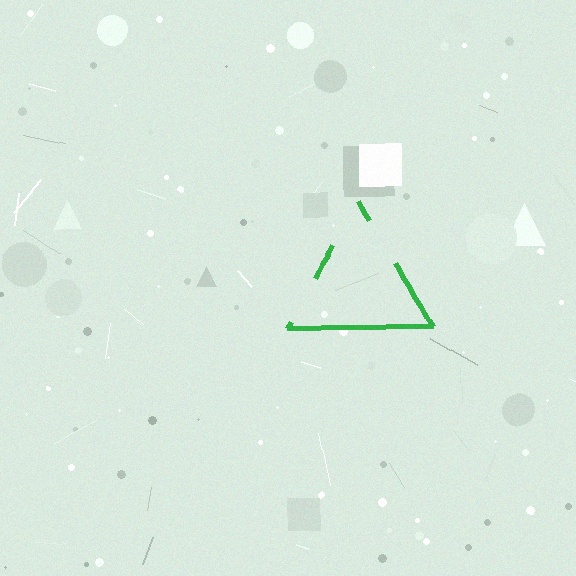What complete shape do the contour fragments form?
The contour fragments form a triangle.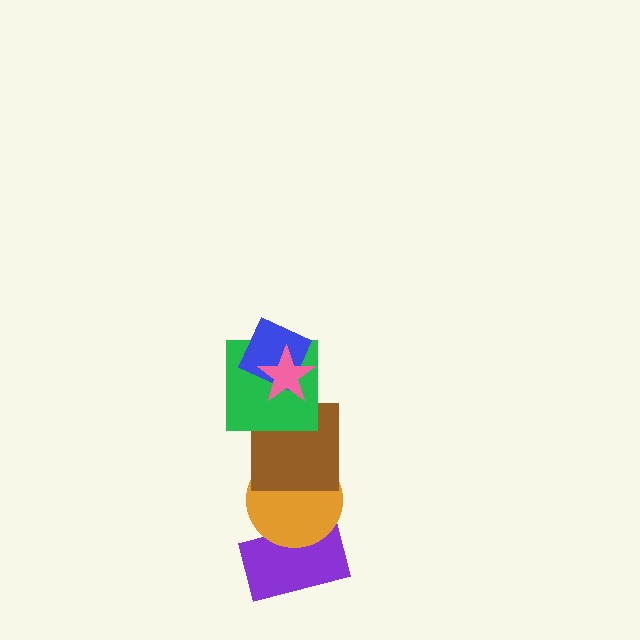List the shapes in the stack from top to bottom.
From top to bottom: the pink star, the blue diamond, the green square, the brown square, the orange circle, the purple rectangle.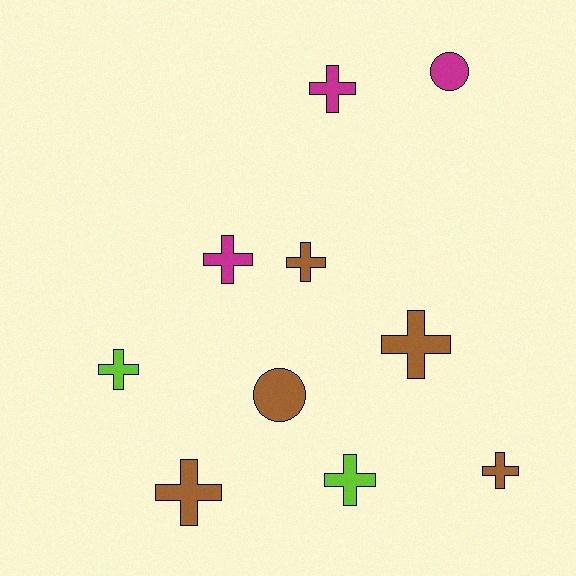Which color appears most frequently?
Brown, with 5 objects.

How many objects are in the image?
There are 10 objects.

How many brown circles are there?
There is 1 brown circle.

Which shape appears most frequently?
Cross, with 8 objects.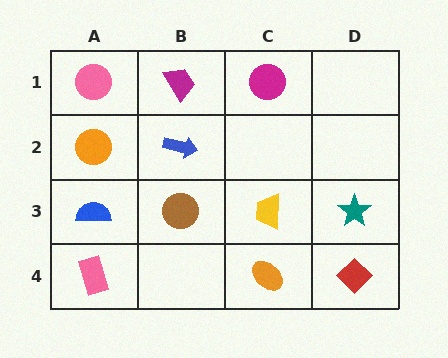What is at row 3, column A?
A blue semicircle.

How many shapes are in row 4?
3 shapes.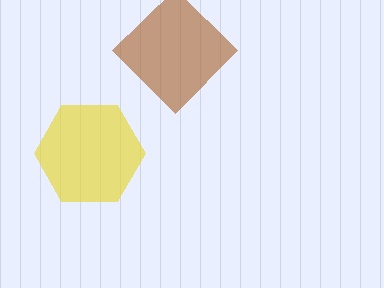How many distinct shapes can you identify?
There are 2 distinct shapes: a brown diamond, a yellow hexagon.